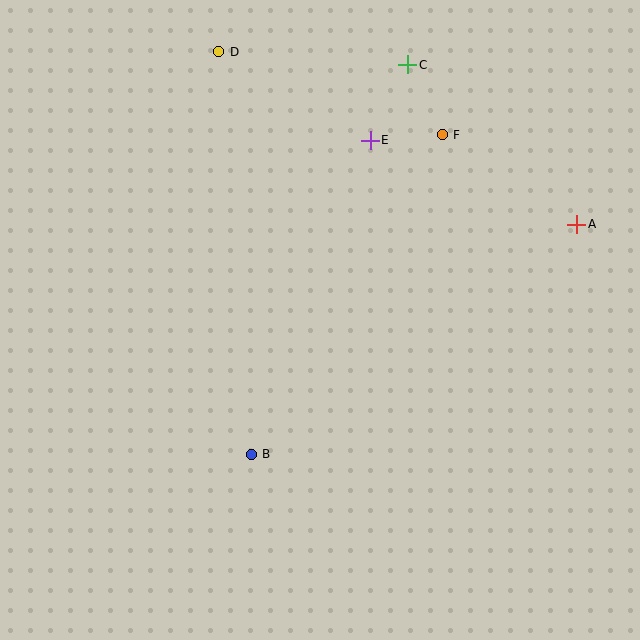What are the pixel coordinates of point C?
Point C is at (408, 65).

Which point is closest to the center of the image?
Point B at (251, 454) is closest to the center.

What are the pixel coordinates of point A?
Point A is at (577, 224).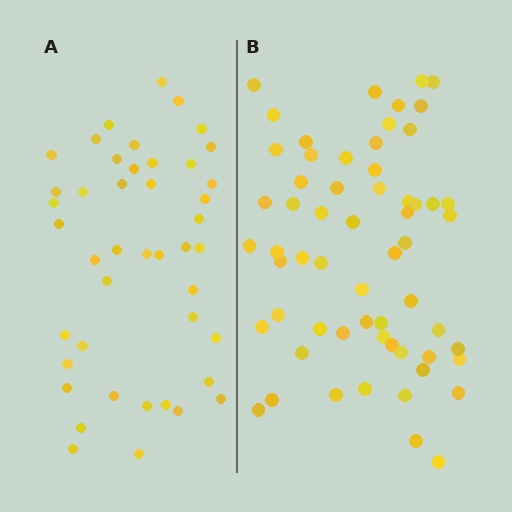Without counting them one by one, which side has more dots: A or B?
Region B (the right region) has more dots.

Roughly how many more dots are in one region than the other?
Region B has approximately 15 more dots than region A.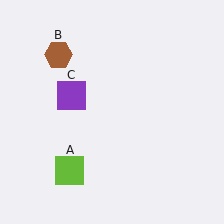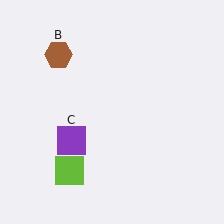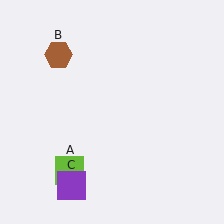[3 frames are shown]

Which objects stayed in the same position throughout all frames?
Lime square (object A) and brown hexagon (object B) remained stationary.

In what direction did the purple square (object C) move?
The purple square (object C) moved down.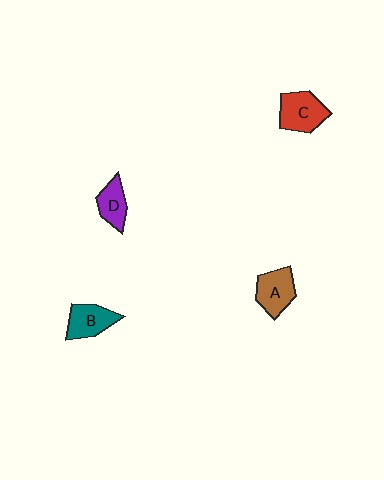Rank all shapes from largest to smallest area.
From largest to smallest: C (red), A (brown), B (teal), D (purple).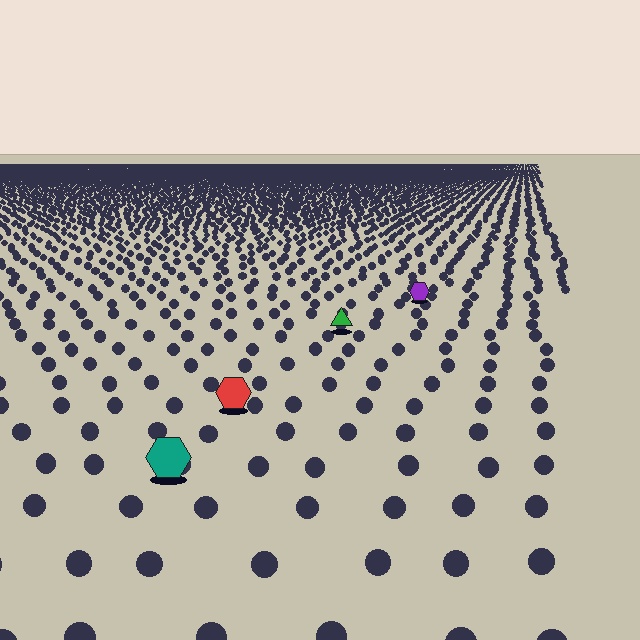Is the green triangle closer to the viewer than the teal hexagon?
No. The teal hexagon is closer — you can tell from the texture gradient: the ground texture is coarser near it.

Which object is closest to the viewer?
The teal hexagon is closest. The texture marks near it are larger and more spread out.